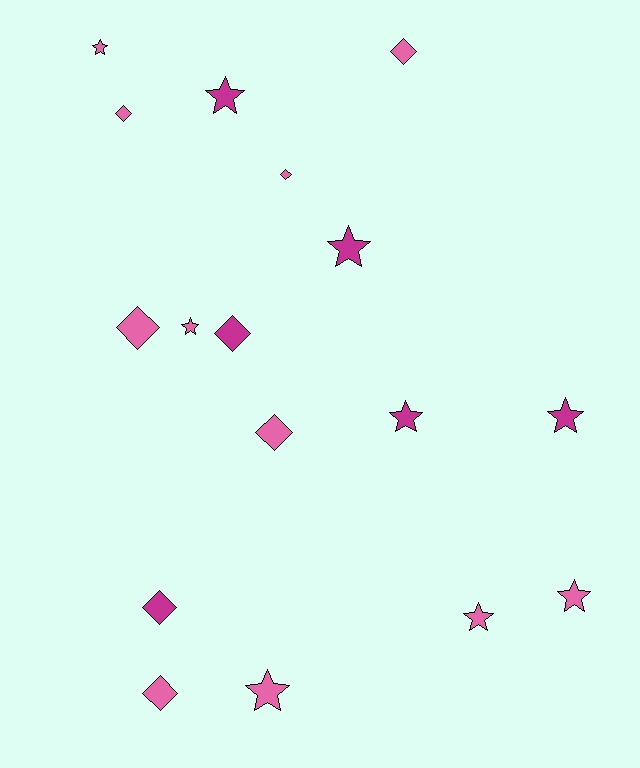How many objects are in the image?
There are 17 objects.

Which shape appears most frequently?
Star, with 9 objects.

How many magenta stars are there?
There are 4 magenta stars.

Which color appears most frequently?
Pink, with 11 objects.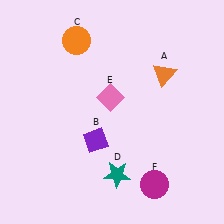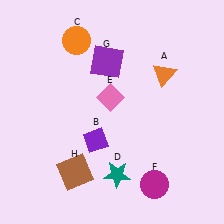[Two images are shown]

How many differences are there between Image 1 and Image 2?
There are 2 differences between the two images.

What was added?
A purple square (G), a brown square (H) were added in Image 2.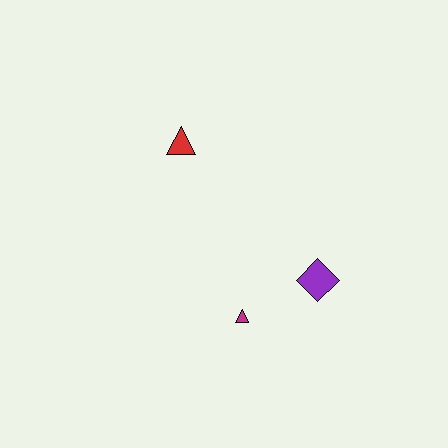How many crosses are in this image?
There are no crosses.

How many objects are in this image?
There are 3 objects.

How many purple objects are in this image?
There is 1 purple object.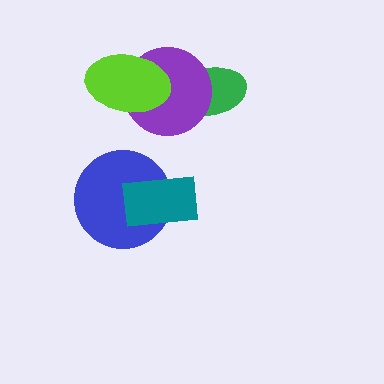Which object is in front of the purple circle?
The lime ellipse is in front of the purple circle.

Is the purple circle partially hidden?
Yes, it is partially covered by another shape.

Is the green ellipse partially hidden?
Yes, it is partially covered by another shape.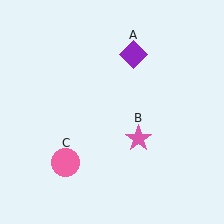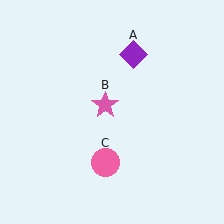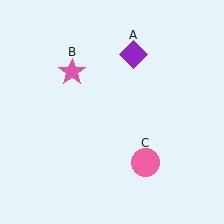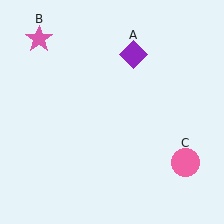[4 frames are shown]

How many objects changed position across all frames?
2 objects changed position: pink star (object B), pink circle (object C).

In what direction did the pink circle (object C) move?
The pink circle (object C) moved right.